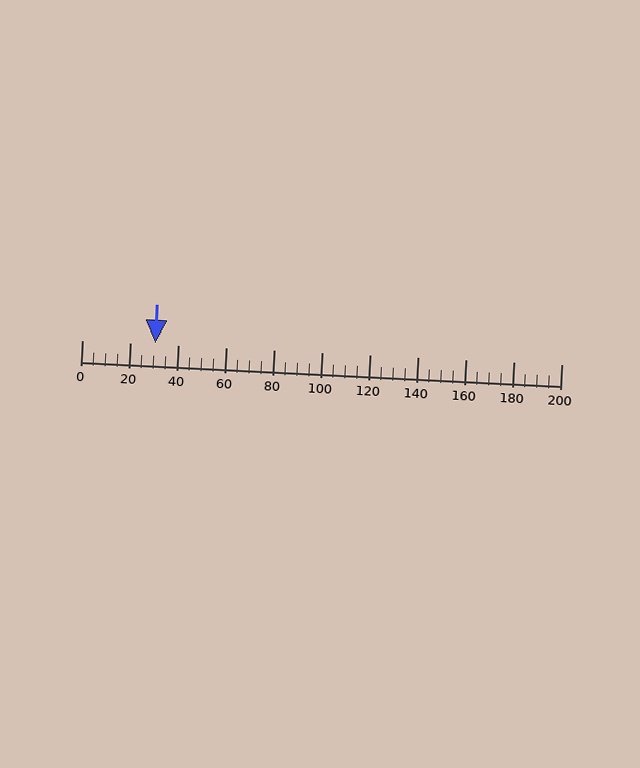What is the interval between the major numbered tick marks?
The major tick marks are spaced 20 units apart.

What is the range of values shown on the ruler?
The ruler shows values from 0 to 200.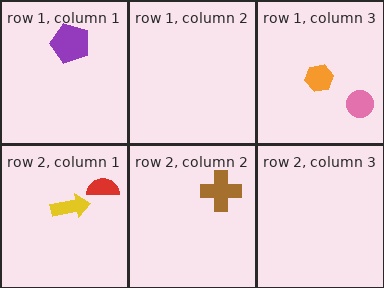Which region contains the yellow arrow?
The row 2, column 1 region.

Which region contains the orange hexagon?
The row 1, column 3 region.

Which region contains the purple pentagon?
The row 1, column 1 region.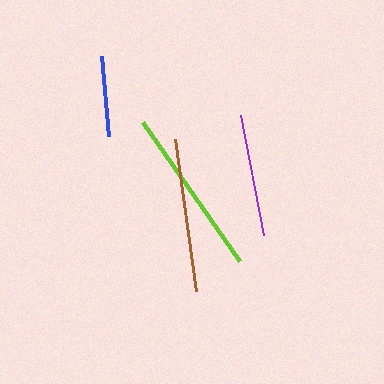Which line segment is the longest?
The lime line is the longest at approximately 170 pixels.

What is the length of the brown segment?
The brown segment is approximately 154 pixels long.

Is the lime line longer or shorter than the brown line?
The lime line is longer than the brown line.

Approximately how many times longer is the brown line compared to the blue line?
The brown line is approximately 1.9 times the length of the blue line.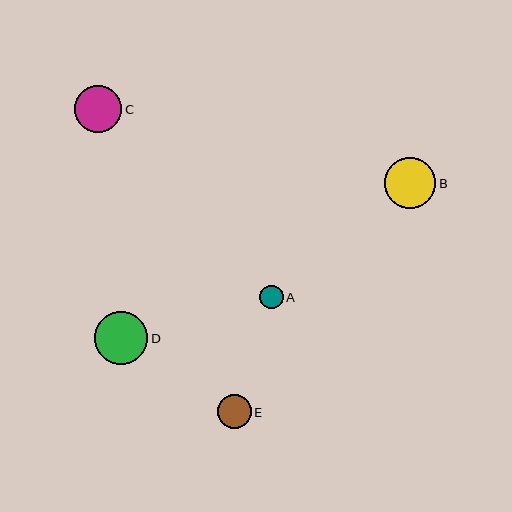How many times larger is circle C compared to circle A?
Circle C is approximately 2.0 times the size of circle A.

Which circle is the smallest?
Circle A is the smallest with a size of approximately 23 pixels.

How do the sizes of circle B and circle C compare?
Circle B and circle C are approximately the same size.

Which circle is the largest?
Circle D is the largest with a size of approximately 53 pixels.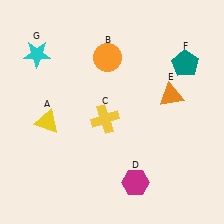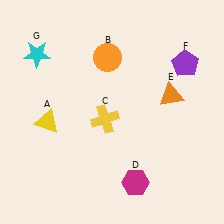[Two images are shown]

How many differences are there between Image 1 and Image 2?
There is 1 difference between the two images.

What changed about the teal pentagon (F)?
In Image 1, F is teal. In Image 2, it changed to purple.